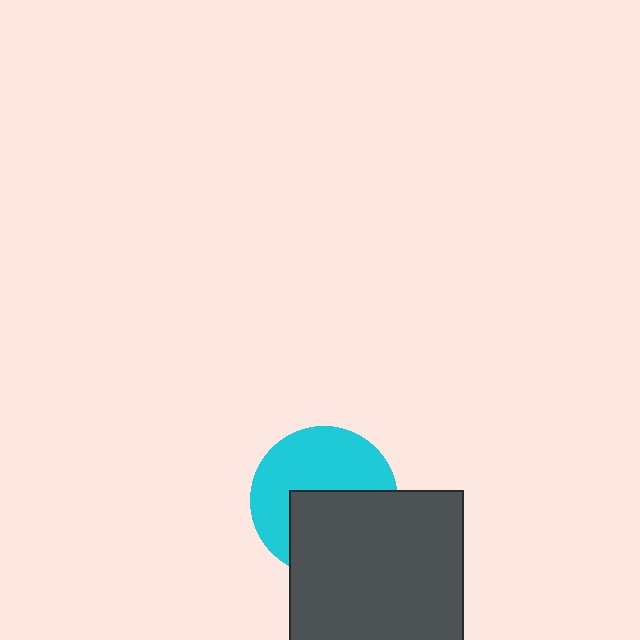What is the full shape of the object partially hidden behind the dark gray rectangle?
The partially hidden object is a cyan circle.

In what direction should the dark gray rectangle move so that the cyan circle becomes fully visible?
The dark gray rectangle should move down. That is the shortest direction to clear the overlap and leave the cyan circle fully visible.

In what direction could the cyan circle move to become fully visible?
The cyan circle could move up. That would shift it out from behind the dark gray rectangle entirely.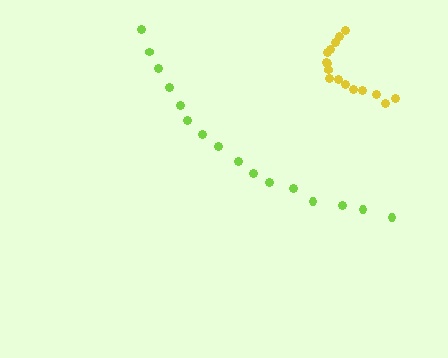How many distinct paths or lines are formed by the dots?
There are 2 distinct paths.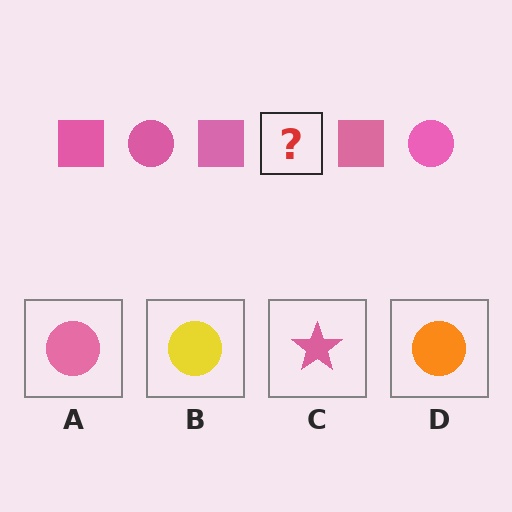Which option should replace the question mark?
Option A.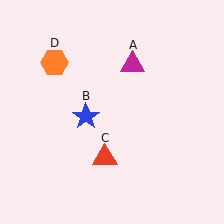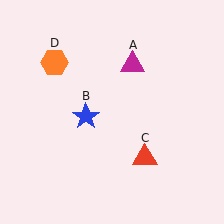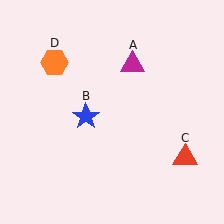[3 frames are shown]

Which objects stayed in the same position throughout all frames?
Magenta triangle (object A) and blue star (object B) and orange hexagon (object D) remained stationary.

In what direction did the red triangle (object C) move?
The red triangle (object C) moved right.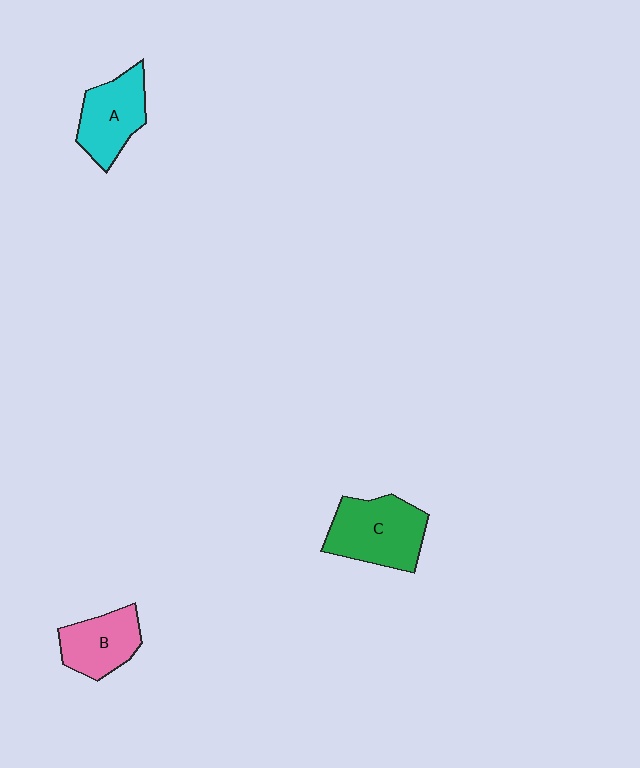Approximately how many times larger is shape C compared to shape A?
Approximately 1.2 times.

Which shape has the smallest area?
Shape B (pink).